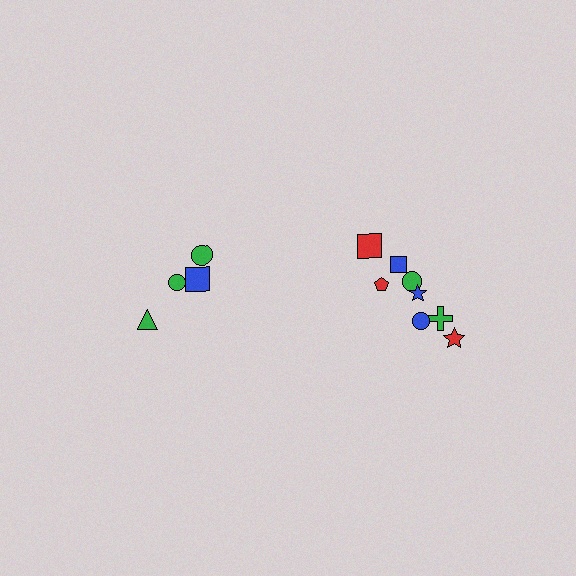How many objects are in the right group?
There are 8 objects.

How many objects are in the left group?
There are 4 objects.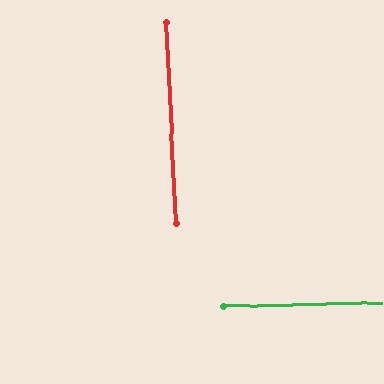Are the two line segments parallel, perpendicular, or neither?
Perpendicular — they meet at approximately 88°.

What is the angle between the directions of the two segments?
Approximately 88 degrees.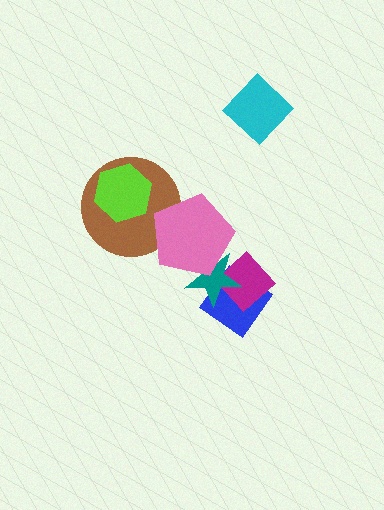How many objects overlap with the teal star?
3 objects overlap with the teal star.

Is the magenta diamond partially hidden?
Yes, it is partially covered by another shape.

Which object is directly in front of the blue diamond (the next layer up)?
The magenta diamond is directly in front of the blue diamond.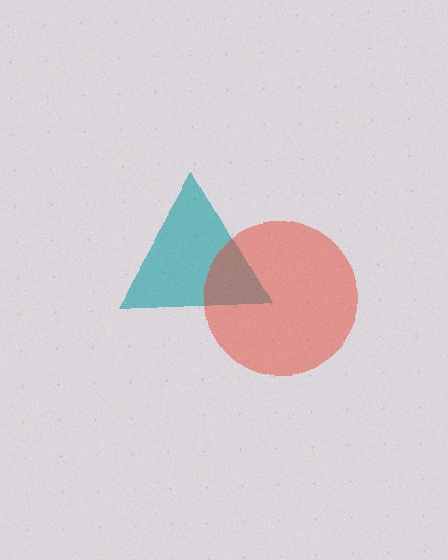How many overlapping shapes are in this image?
There are 2 overlapping shapes in the image.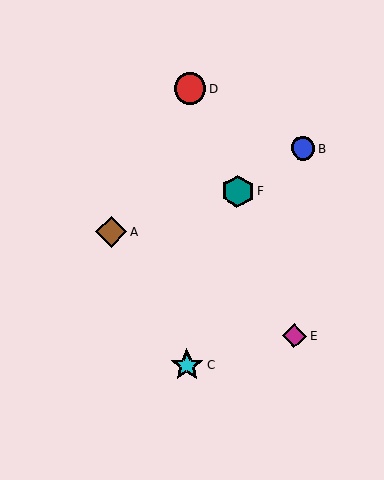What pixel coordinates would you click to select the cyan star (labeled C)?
Click at (187, 365) to select the cyan star C.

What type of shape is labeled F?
Shape F is a teal hexagon.